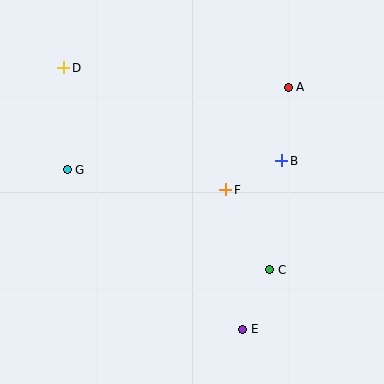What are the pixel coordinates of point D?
Point D is at (64, 68).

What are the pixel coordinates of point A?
Point A is at (288, 87).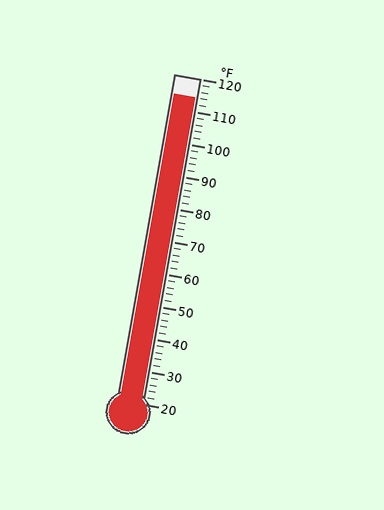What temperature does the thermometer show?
The thermometer shows approximately 114°F.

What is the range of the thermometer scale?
The thermometer scale ranges from 20°F to 120°F.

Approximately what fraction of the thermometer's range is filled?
The thermometer is filled to approximately 95% of its range.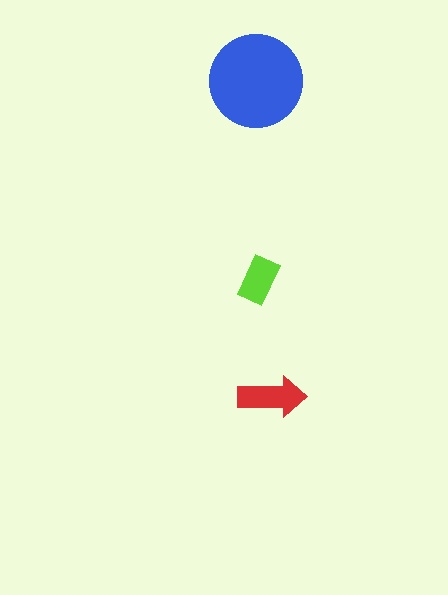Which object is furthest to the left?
The blue circle is leftmost.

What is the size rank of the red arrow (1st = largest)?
2nd.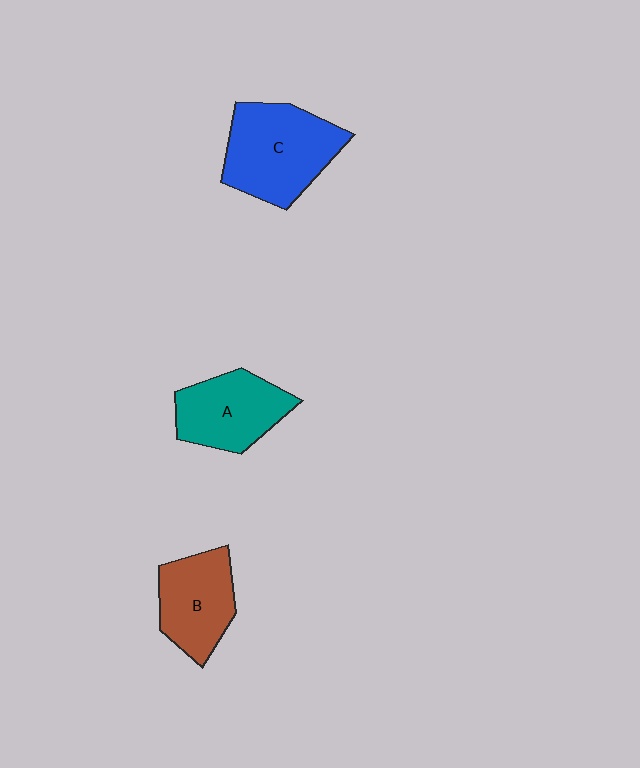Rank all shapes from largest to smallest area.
From largest to smallest: C (blue), A (teal), B (brown).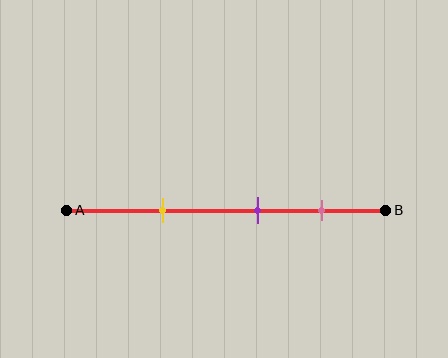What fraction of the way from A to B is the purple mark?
The purple mark is approximately 60% (0.6) of the way from A to B.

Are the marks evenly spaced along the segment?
Yes, the marks are approximately evenly spaced.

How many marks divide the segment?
There are 3 marks dividing the segment.